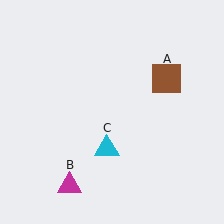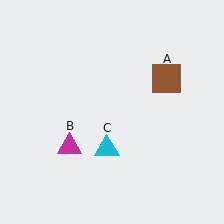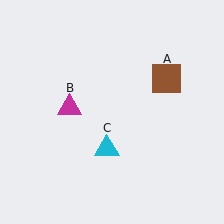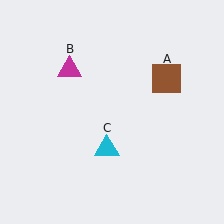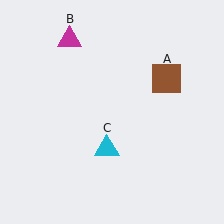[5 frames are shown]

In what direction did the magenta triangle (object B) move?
The magenta triangle (object B) moved up.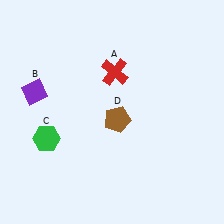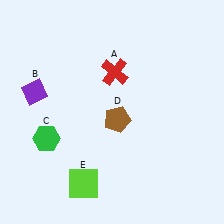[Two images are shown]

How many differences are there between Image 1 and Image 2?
There is 1 difference between the two images.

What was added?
A lime square (E) was added in Image 2.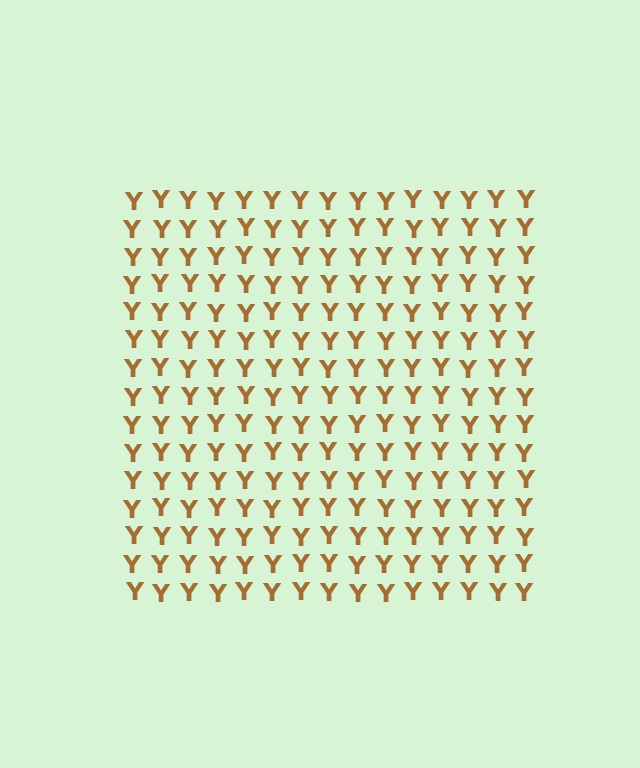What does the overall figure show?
The overall figure shows a square.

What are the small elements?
The small elements are letter Y's.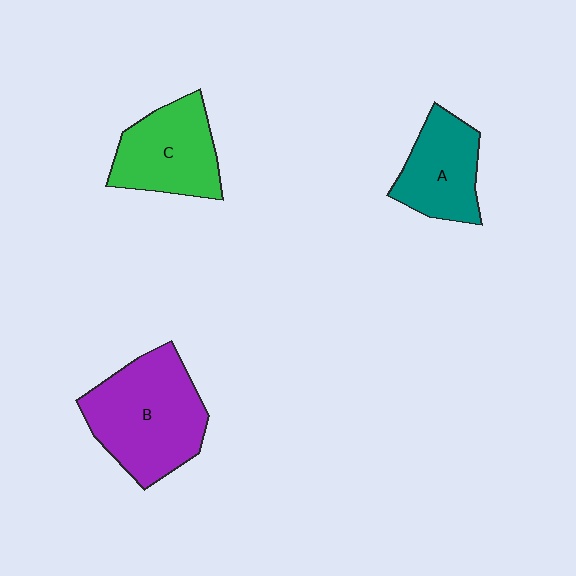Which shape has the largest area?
Shape B (purple).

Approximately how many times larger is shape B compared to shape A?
Approximately 1.6 times.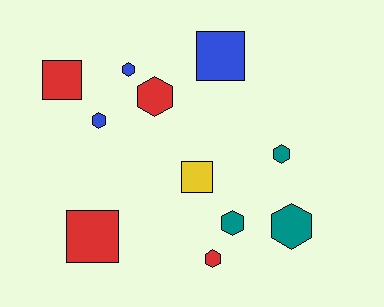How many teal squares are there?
There are no teal squares.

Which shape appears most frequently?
Hexagon, with 7 objects.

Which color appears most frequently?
Red, with 4 objects.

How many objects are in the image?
There are 11 objects.